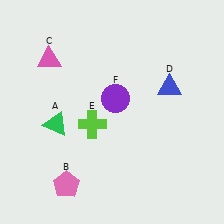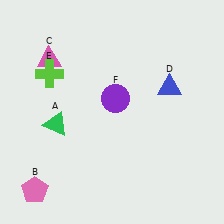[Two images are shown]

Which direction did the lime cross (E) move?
The lime cross (E) moved up.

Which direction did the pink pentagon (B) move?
The pink pentagon (B) moved left.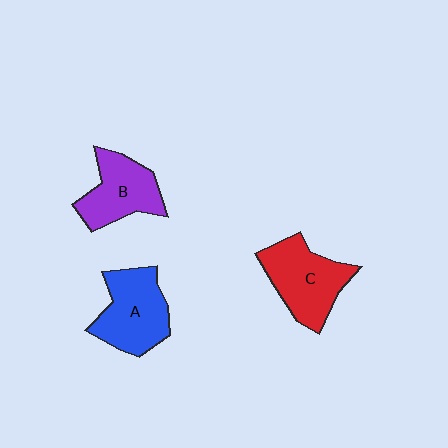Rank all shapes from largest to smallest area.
From largest to smallest: C (red), A (blue), B (purple).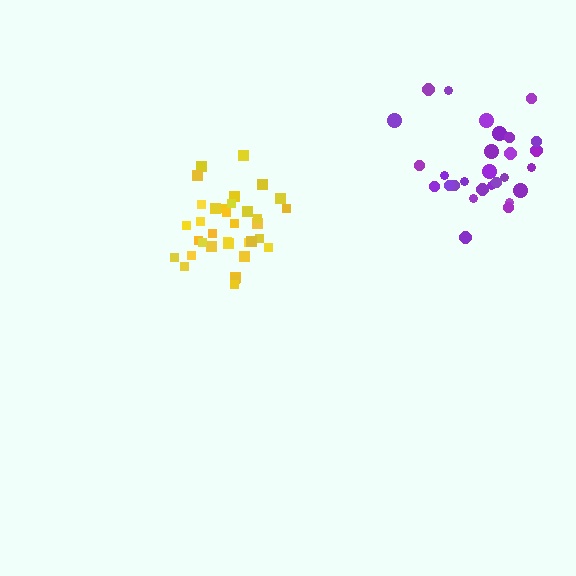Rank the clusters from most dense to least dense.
yellow, purple.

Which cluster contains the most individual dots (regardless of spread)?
Yellow (35).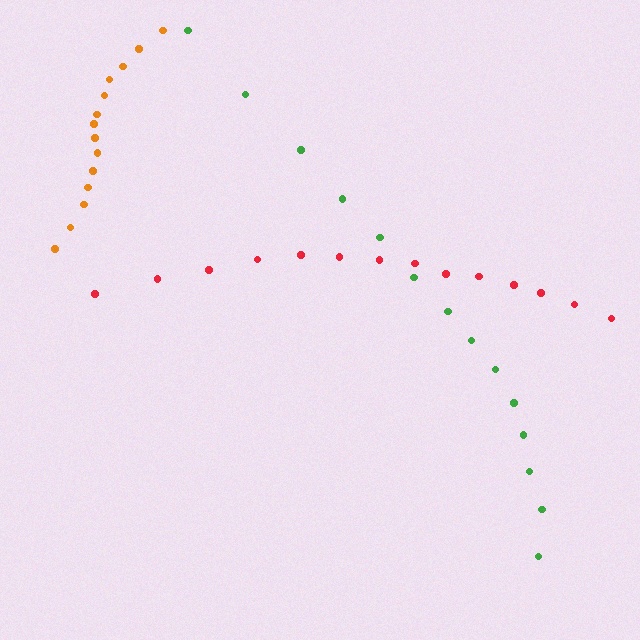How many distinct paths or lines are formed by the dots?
There are 3 distinct paths.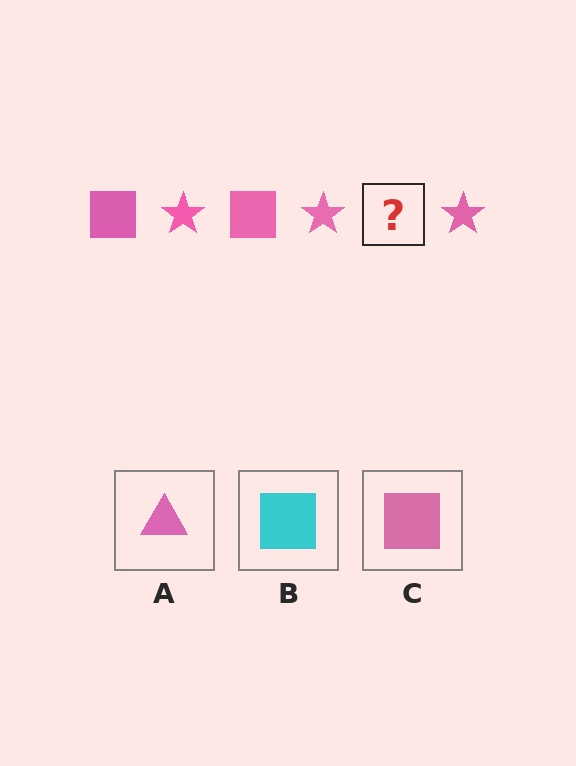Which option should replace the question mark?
Option C.